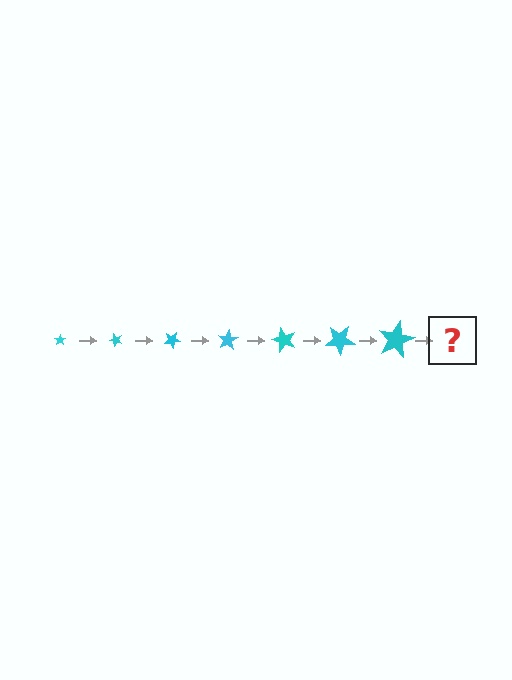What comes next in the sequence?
The next element should be a star, larger than the previous one and rotated 350 degrees from the start.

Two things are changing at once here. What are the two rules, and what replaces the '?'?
The two rules are that the star grows larger each step and it rotates 50 degrees each step. The '?' should be a star, larger than the previous one and rotated 350 degrees from the start.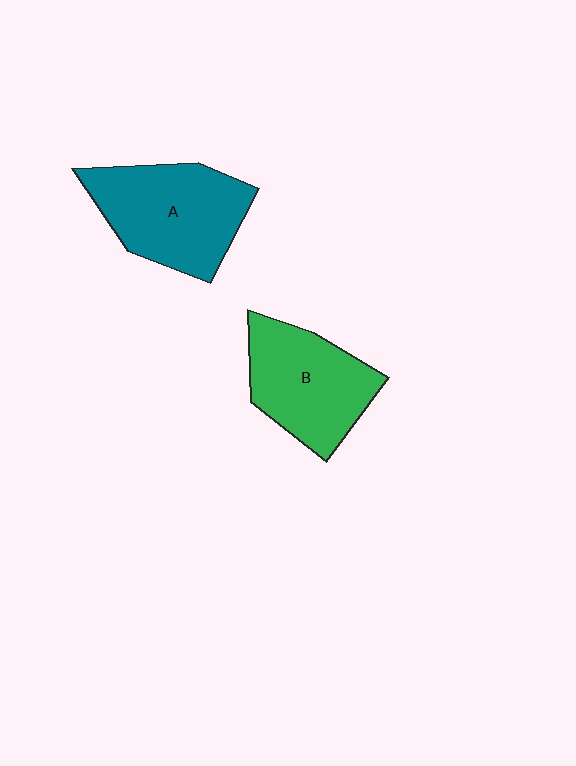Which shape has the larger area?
Shape A (teal).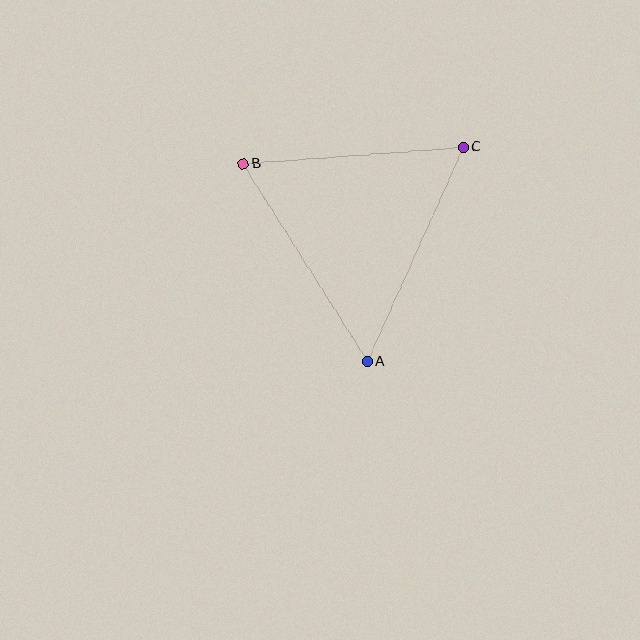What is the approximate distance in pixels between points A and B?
The distance between A and B is approximately 234 pixels.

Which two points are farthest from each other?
Points A and C are farthest from each other.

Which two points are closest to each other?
Points B and C are closest to each other.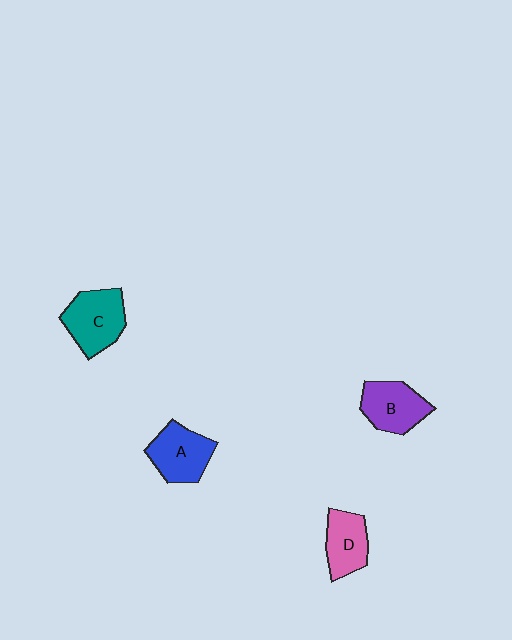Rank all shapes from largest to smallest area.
From largest to smallest: C (teal), A (blue), B (purple), D (pink).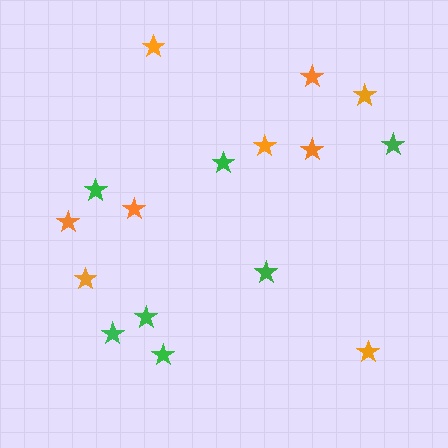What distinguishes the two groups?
There are 2 groups: one group of orange stars (9) and one group of green stars (7).